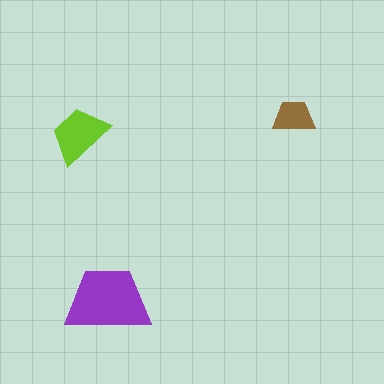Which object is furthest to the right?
The brown trapezoid is rightmost.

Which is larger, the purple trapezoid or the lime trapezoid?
The purple one.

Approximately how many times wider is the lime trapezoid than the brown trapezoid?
About 1.5 times wider.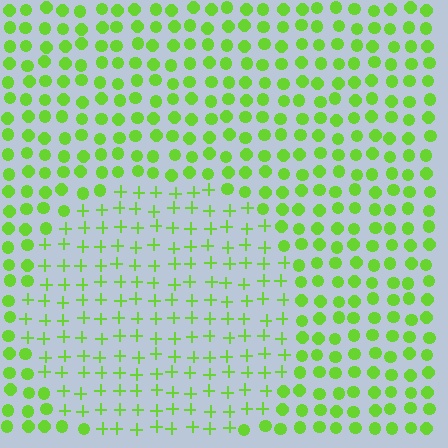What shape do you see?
I see a circle.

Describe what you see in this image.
The image is filled with small lime elements arranged in a uniform grid. A circle-shaped region contains plus signs, while the surrounding area contains circles. The boundary is defined purely by the change in element shape.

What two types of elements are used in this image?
The image uses plus signs inside the circle region and circles outside it.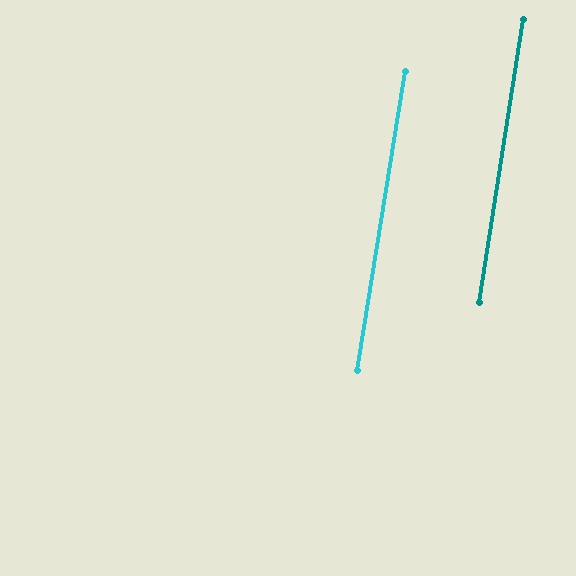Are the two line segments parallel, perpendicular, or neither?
Parallel — their directions differ by only 0.4°.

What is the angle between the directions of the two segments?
Approximately 0 degrees.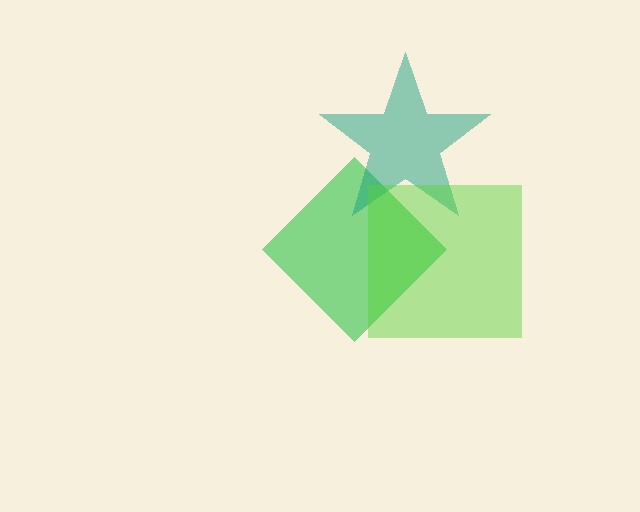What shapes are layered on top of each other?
The layered shapes are: a green diamond, a teal star, a lime square.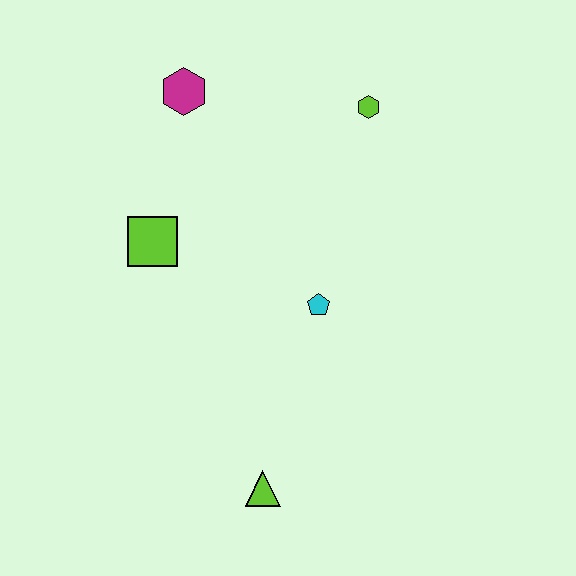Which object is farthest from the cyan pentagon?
The magenta hexagon is farthest from the cyan pentagon.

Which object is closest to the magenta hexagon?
The lime square is closest to the magenta hexagon.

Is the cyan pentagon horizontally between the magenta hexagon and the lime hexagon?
Yes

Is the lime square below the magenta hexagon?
Yes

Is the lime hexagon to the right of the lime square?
Yes